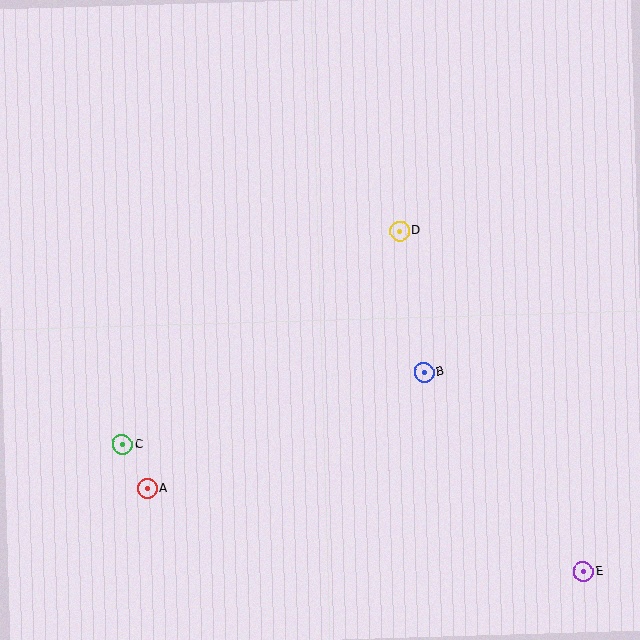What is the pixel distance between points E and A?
The distance between E and A is 444 pixels.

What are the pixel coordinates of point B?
Point B is at (424, 372).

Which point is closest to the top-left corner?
Point D is closest to the top-left corner.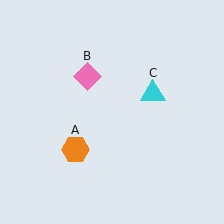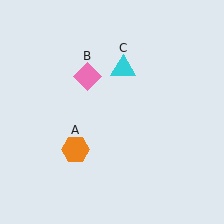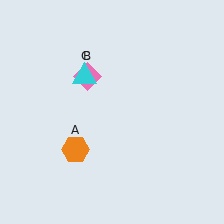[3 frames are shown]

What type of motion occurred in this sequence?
The cyan triangle (object C) rotated counterclockwise around the center of the scene.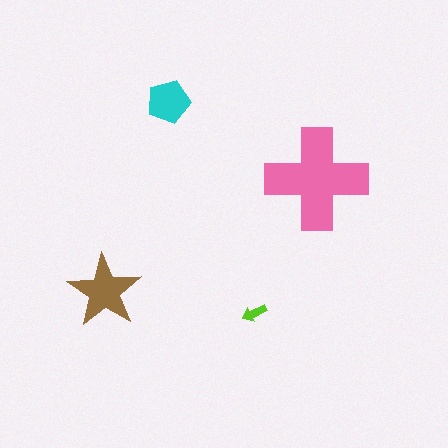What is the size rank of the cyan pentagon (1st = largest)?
3rd.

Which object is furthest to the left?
The brown star is leftmost.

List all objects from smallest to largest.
The lime arrow, the cyan pentagon, the brown star, the pink cross.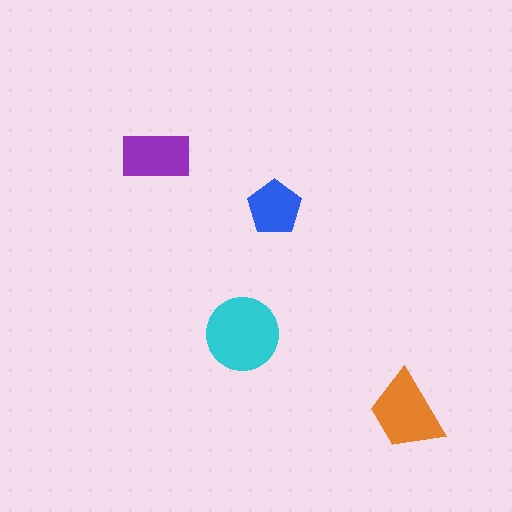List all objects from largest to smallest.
The cyan circle, the orange trapezoid, the purple rectangle, the blue pentagon.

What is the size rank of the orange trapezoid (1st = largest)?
2nd.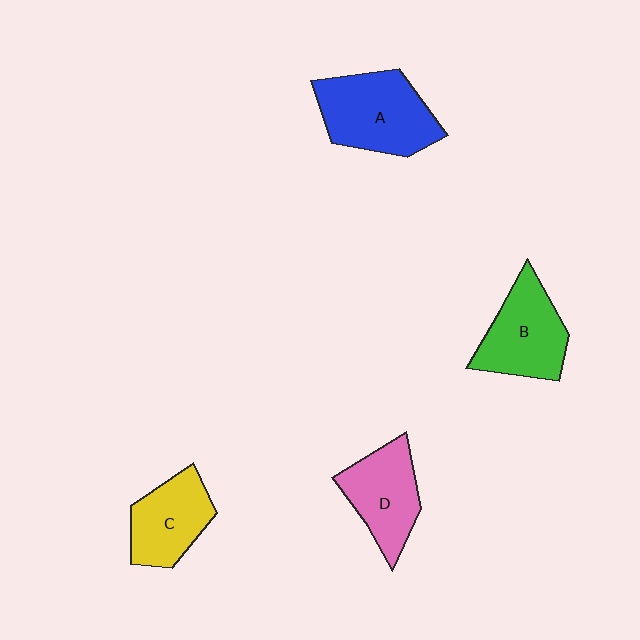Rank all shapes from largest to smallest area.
From largest to smallest: A (blue), B (green), D (pink), C (yellow).